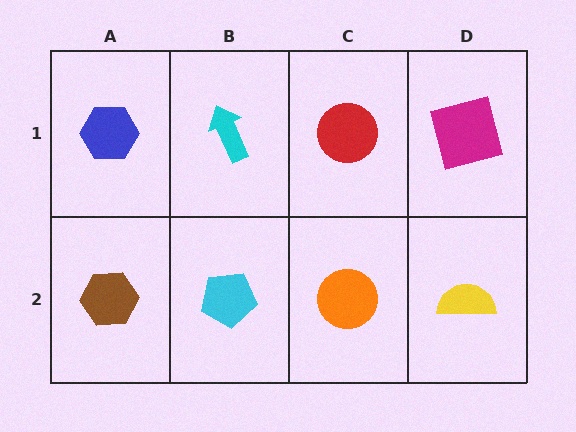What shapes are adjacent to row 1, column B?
A cyan pentagon (row 2, column B), a blue hexagon (row 1, column A), a red circle (row 1, column C).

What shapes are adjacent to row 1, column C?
An orange circle (row 2, column C), a cyan arrow (row 1, column B), a magenta square (row 1, column D).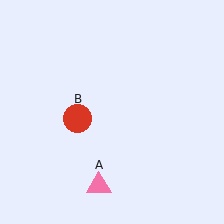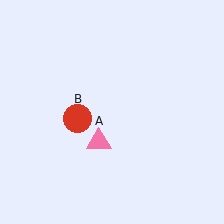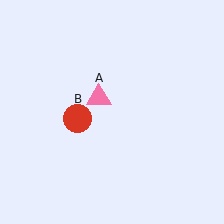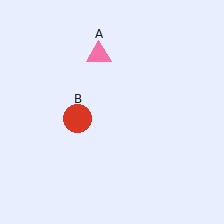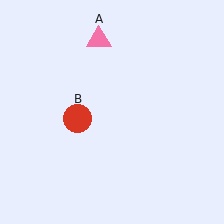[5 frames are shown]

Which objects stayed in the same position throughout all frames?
Red circle (object B) remained stationary.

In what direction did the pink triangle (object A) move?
The pink triangle (object A) moved up.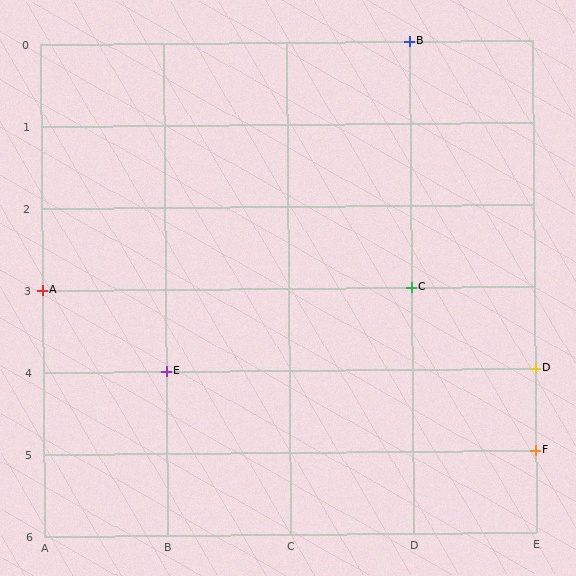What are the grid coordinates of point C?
Point C is at grid coordinates (D, 3).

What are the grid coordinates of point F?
Point F is at grid coordinates (E, 5).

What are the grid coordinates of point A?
Point A is at grid coordinates (A, 3).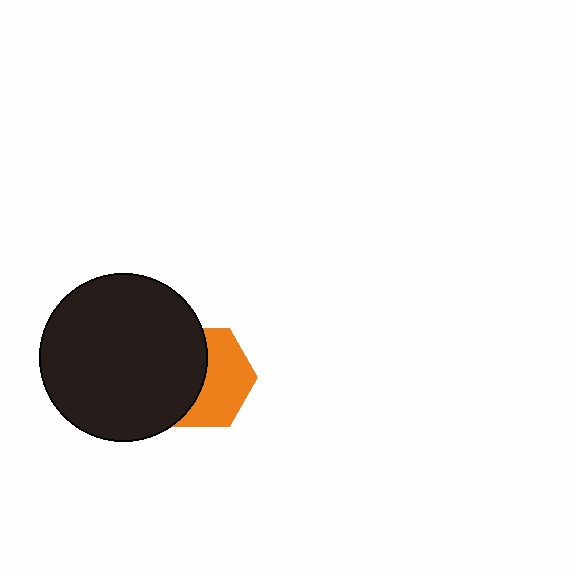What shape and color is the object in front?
The object in front is a black circle.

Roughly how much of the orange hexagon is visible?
About half of it is visible (roughly 52%).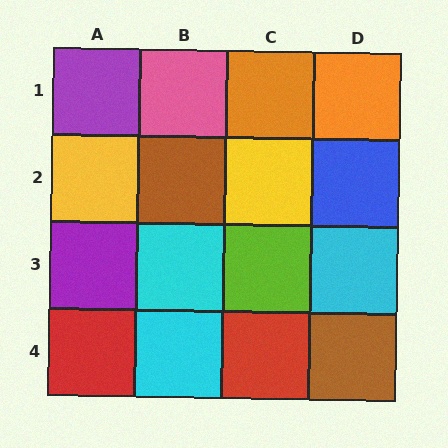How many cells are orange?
2 cells are orange.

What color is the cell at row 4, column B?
Cyan.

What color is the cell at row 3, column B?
Cyan.